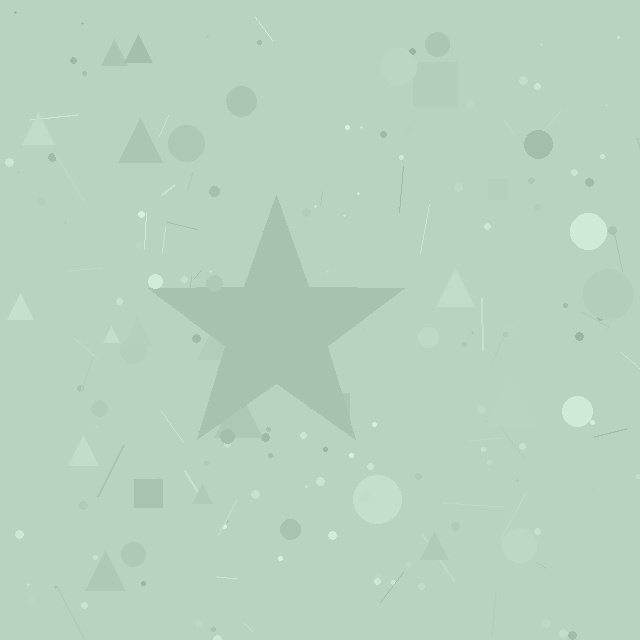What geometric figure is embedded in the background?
A star is embedded in the background.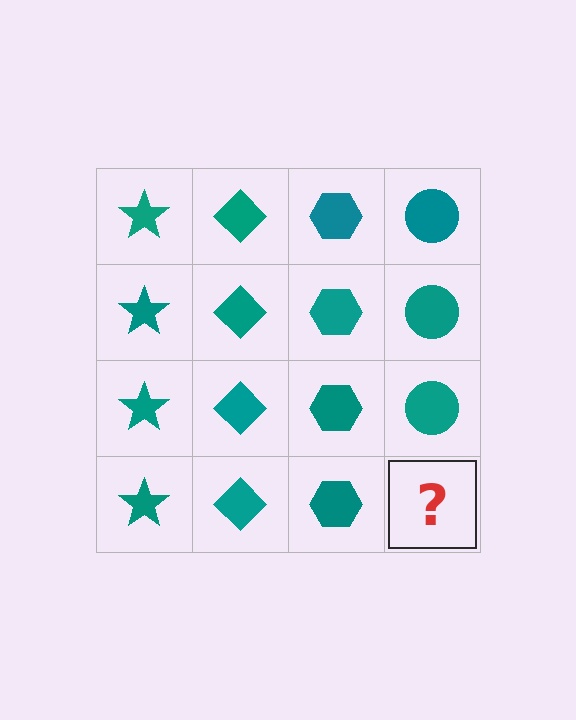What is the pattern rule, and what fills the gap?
The rule is that each column has a consistent shape. The gap should be filled with a teal circle.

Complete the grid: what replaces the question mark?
The question mark should be replaced with a teal circle.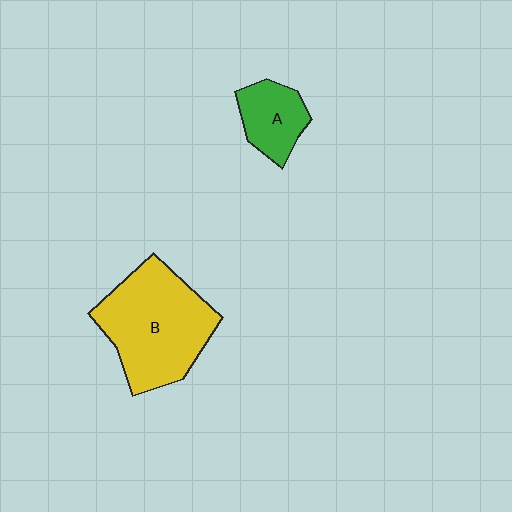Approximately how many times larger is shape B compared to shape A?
Approximately 2.5 times.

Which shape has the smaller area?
Shape A (green).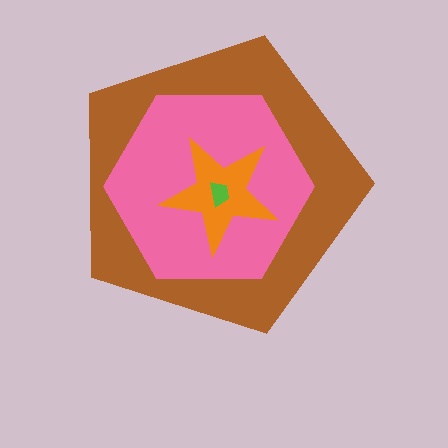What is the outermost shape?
The brown pentagon.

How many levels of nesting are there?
4.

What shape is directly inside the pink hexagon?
The orange star.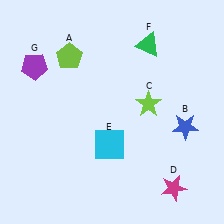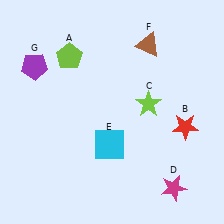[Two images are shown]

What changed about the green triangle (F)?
In Image 1, F is green. In Image 2, it changed to brown.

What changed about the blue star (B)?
In Image 1, B is blue. In Image 2, it changed to red.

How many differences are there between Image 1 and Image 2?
There are 2 differences between the two images.